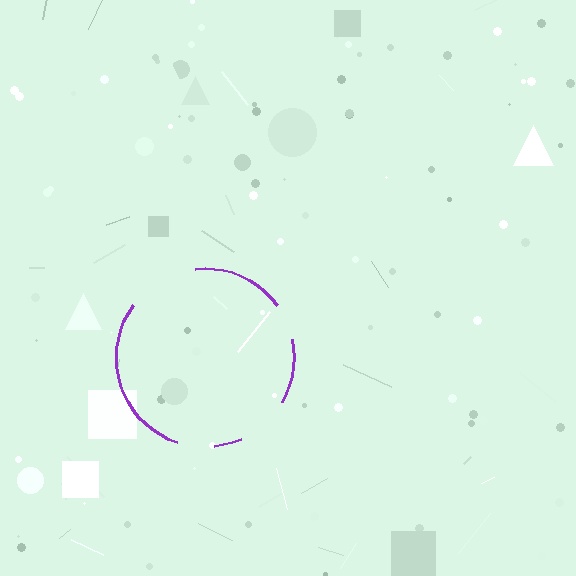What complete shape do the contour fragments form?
The contour fragments form a circle.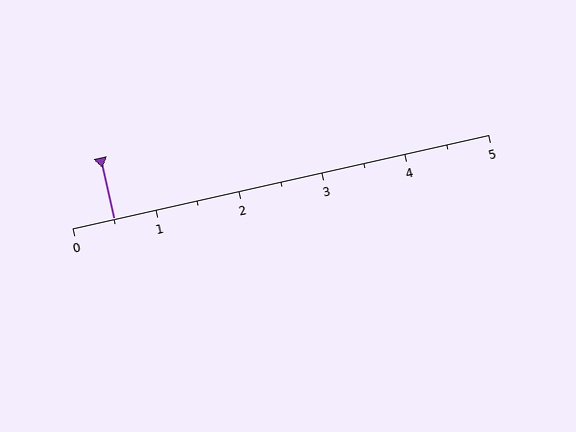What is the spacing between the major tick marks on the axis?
The major ticks are spaced 1 apart.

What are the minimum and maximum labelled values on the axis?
The axis runs from 0 to 5.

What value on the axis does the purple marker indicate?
The marker indicates approximately 0.5.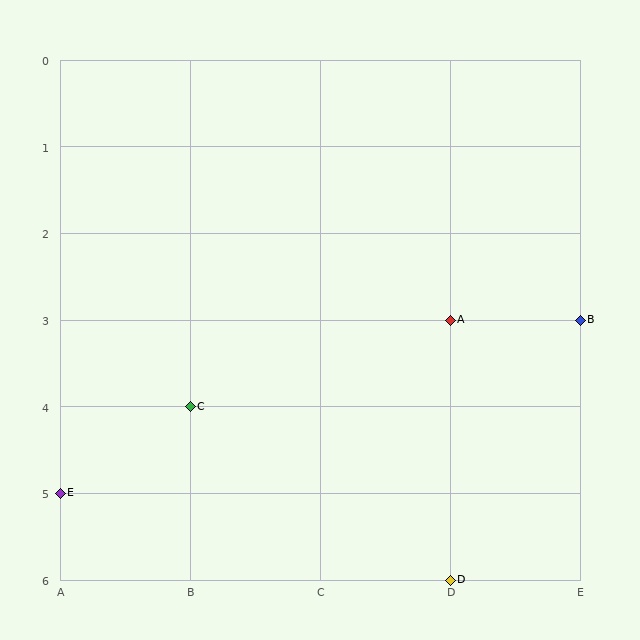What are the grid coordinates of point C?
Point C is at grid coordinates (B, 4).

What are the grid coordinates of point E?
Point E is at grid coordinates (A, 5).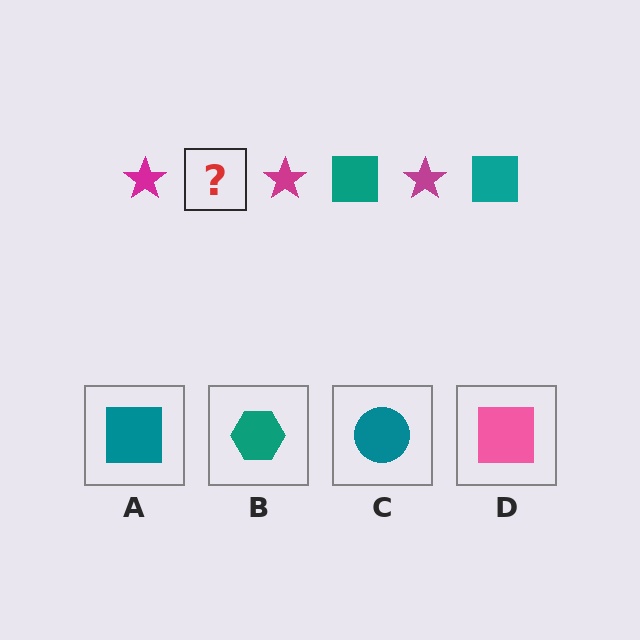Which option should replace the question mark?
Option A.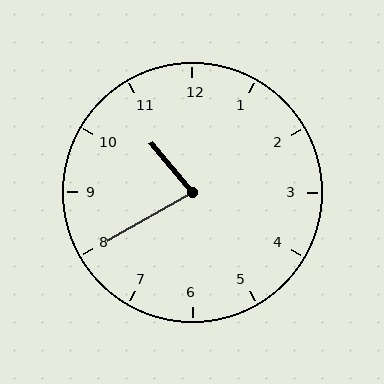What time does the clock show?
10:40.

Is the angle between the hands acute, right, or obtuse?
It is acute.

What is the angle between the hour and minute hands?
Approximately 80 degrees.